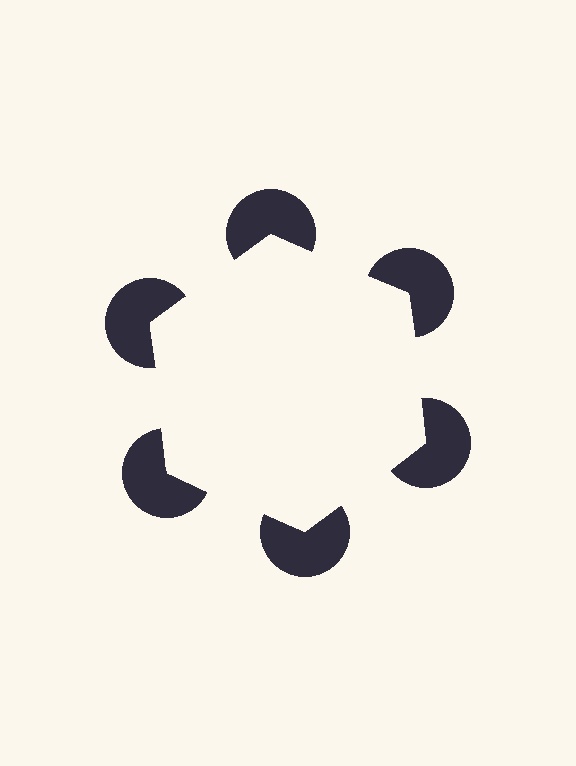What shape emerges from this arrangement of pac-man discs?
An illusory hexagon — its edges are inferred from the aligned wedge cuts in the pac-man discs, not physically drawn.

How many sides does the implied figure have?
6 sides.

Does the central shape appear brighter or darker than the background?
It typically appears slightly brighter than the background, even though no actual brightness change is drawn.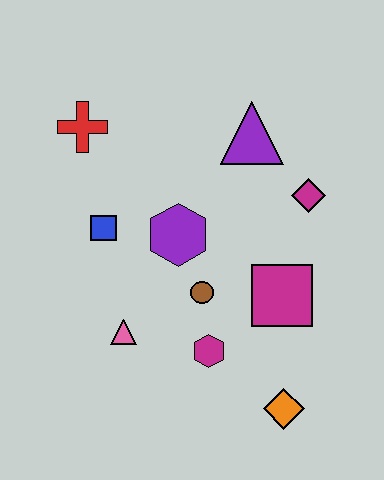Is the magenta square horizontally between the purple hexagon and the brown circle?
No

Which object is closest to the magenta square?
The brown circle is closest to the magenta square.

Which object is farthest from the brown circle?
The red cross is farthest from the brown circle.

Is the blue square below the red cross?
Yes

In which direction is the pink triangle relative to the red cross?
The pink triangle is below the red cross.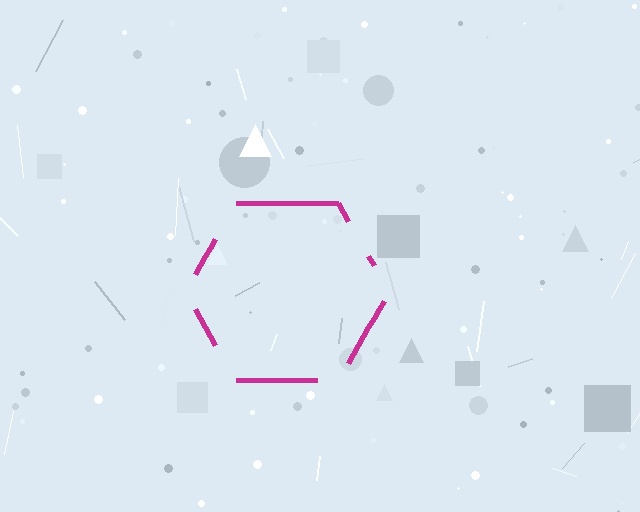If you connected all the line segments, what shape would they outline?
They would outline a hexagon.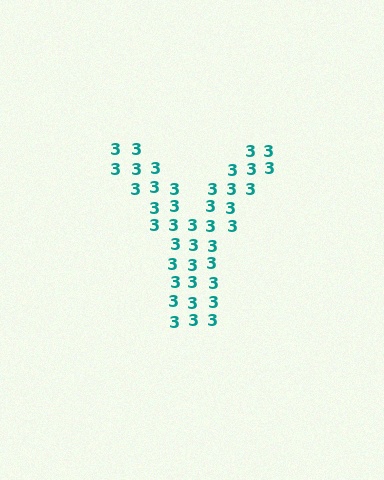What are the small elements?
The small elements are digit 3's.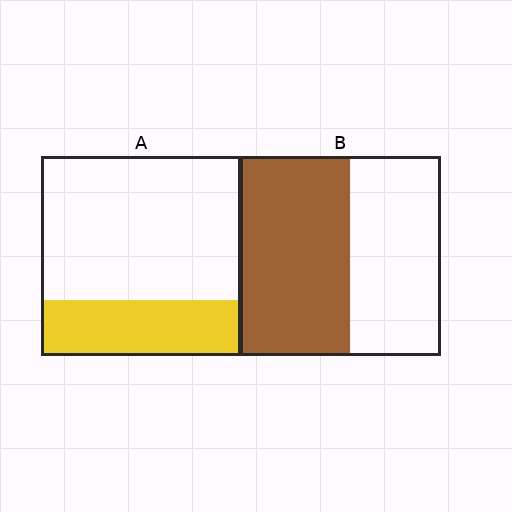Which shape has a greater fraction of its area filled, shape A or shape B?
Shape B.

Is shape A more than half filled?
No.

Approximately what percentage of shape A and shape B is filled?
A is approximately 30% and B is approximately 55%.